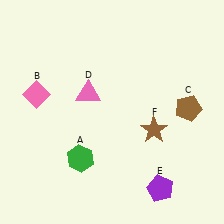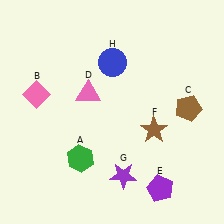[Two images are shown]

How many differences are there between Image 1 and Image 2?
There are 2 differences between the two images.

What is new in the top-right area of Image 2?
A blue circle (H) was added in the top-right area of Image 2.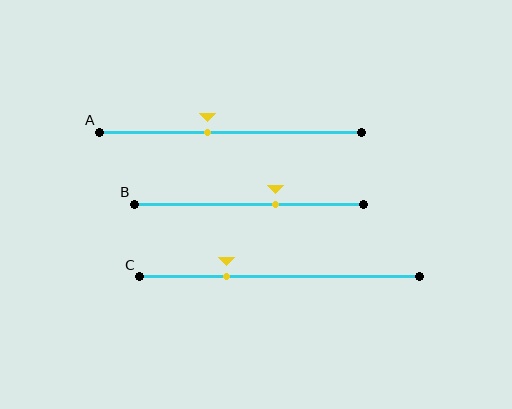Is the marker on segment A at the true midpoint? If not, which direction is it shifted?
No, the marker on segment A is shifted to the left by about 9% of the segment length.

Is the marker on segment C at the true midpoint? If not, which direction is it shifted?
No, the marker on segment C is shifted to the left by about 19% of the segment length.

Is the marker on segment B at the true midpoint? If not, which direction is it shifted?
No, the marker on segment B is shifted to the right by about 12% of the segment length.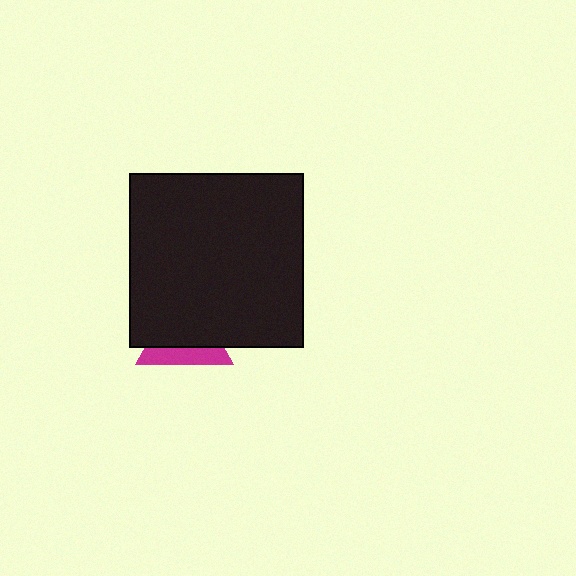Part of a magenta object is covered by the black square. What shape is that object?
It is a triangle.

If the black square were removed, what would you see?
You would see the complete magenta triangle.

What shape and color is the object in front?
The object in front is a black square.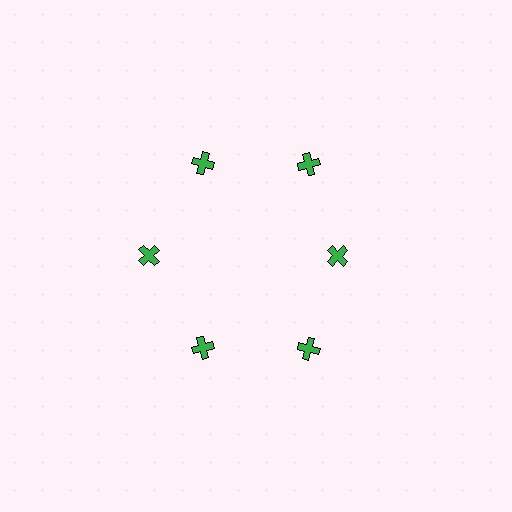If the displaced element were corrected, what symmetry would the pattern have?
It would have 6-fold rotational symmetry — the pattern would map onto itself every 60 degrees.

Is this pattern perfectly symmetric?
No. The 6 green crosses are arranged in a ring, but one element near the 3 o'clock position is pulled inward toward the center, breaking the 6-fold rotational symmetry.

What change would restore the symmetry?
The symmetry would be restored by moving it outward, back onto the ring so that all 6 crosses sit at equal angles and equal distance from the center.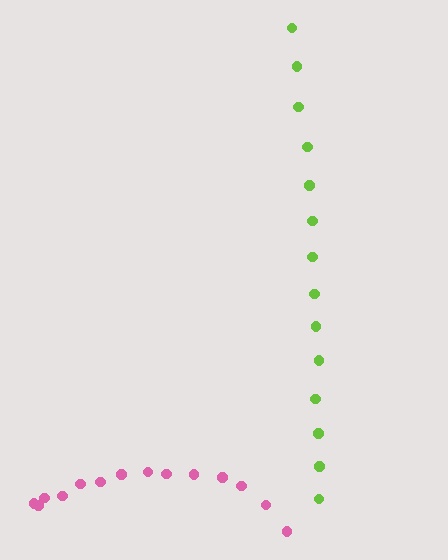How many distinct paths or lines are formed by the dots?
There are 2 distinct paths.